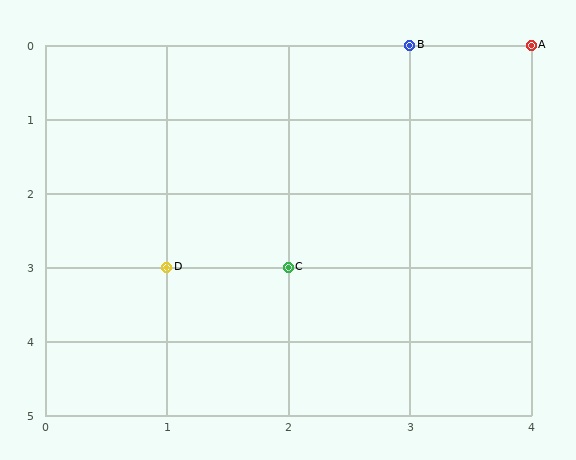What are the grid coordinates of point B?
Point B is at grid coordinates (3, 0).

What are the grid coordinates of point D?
Point D is at grid coordinates (1, 3).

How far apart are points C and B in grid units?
Points C and B are 1 column and 3 rows apart (about 3.2 grid units diagonally).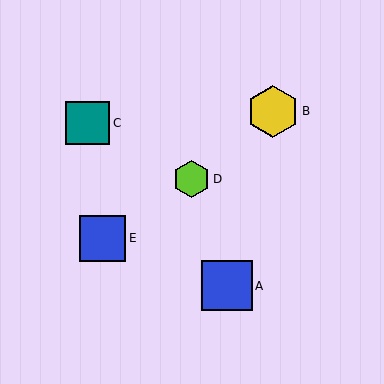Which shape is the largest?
The yellow hexagon (labeled B) is the largest.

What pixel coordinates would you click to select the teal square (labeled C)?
Click at (88, 123) to select the teal square C.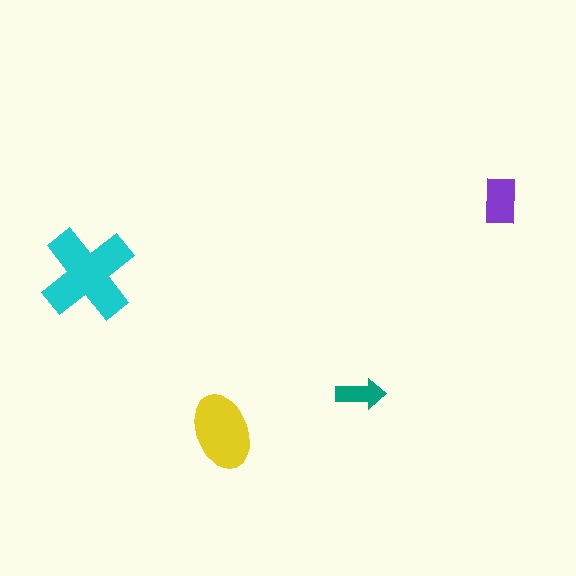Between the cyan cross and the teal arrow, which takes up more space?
The cyan cross.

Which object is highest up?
The purple rectangle is topmost.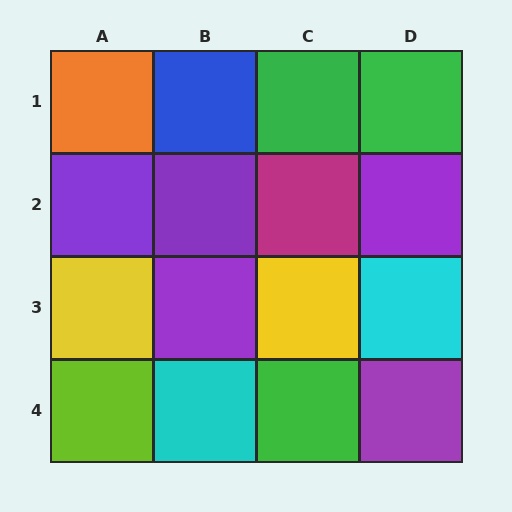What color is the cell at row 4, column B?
Cyan.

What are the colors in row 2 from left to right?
Purple, purple, magenta, purple.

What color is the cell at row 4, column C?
Green.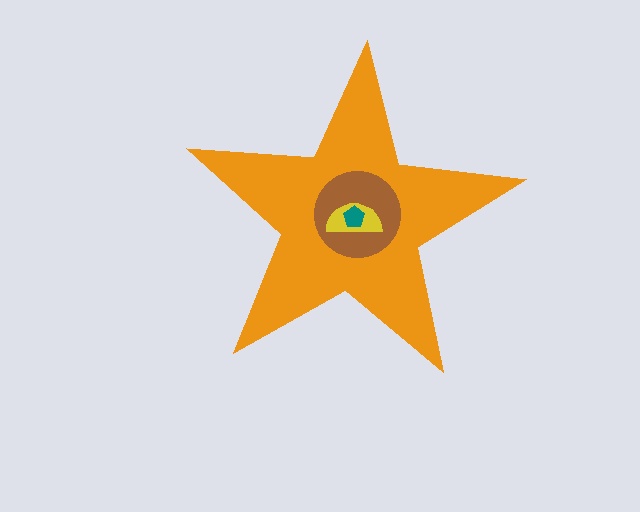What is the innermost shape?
The teal pentagon.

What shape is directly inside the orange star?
The brown circle.